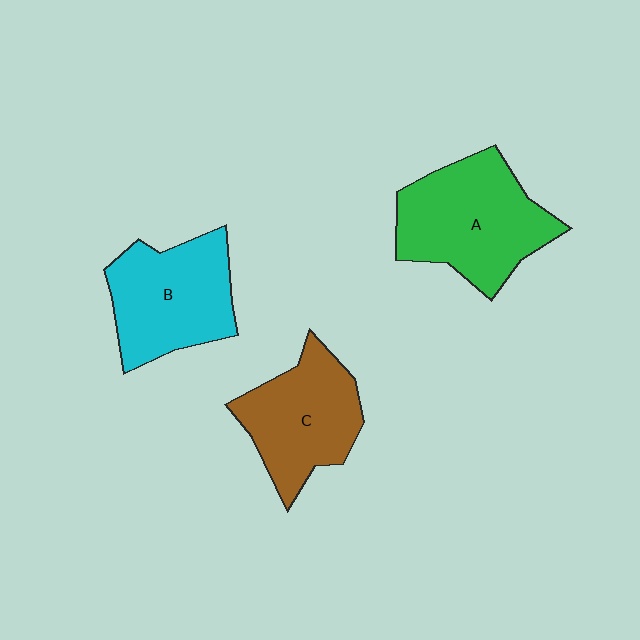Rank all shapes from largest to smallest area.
From largest to smallest: A (green), B (cyan), C (brown).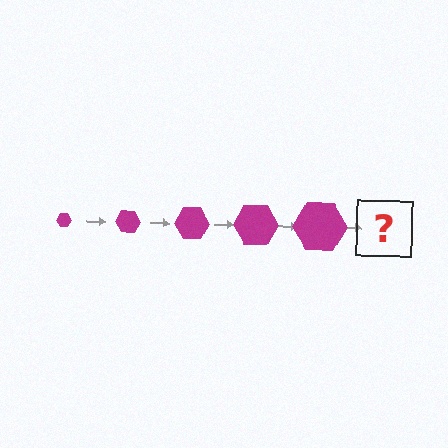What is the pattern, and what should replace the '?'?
The pattern is that the hexagon gets progressively larger each step. The '?' should be a magenta hexagon, larger than the previous one.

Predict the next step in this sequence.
The next step is a magenta hexagon, larger than the previous one.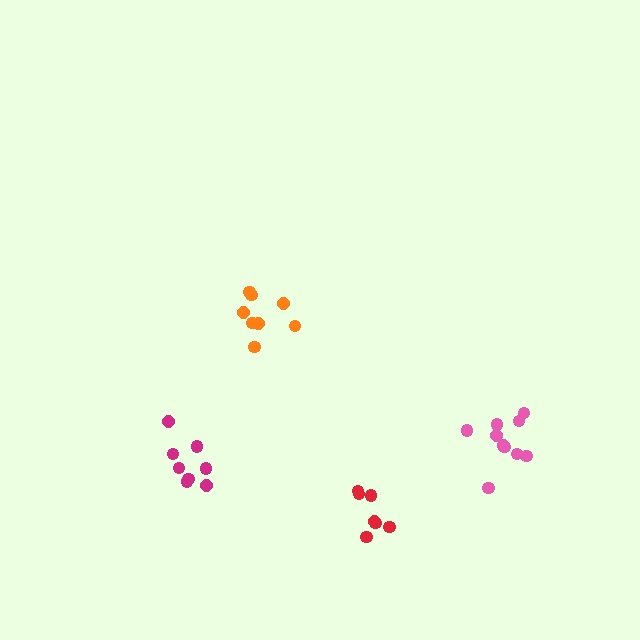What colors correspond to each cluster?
The clusters are colored: red, magenta, orange, pink.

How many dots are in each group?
Group 1: 7 dots, Group 2: 8 dots, Group 3: 8 dots, Group 4: 11 dots (34 total).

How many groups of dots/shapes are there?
There are 4 groups.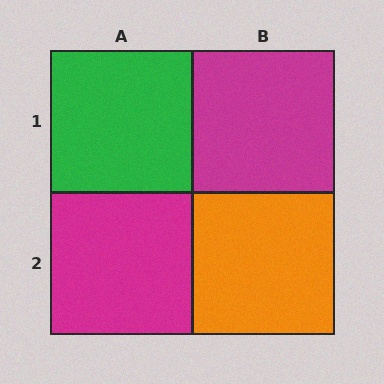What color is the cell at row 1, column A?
Green.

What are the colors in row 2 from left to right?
Magenta, orange.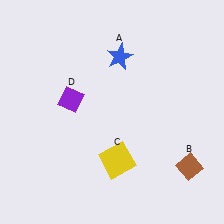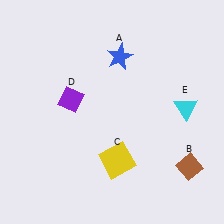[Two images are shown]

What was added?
A cyan triangle (E) was added in Image 2.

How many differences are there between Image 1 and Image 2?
There is 1 difference between the two images.